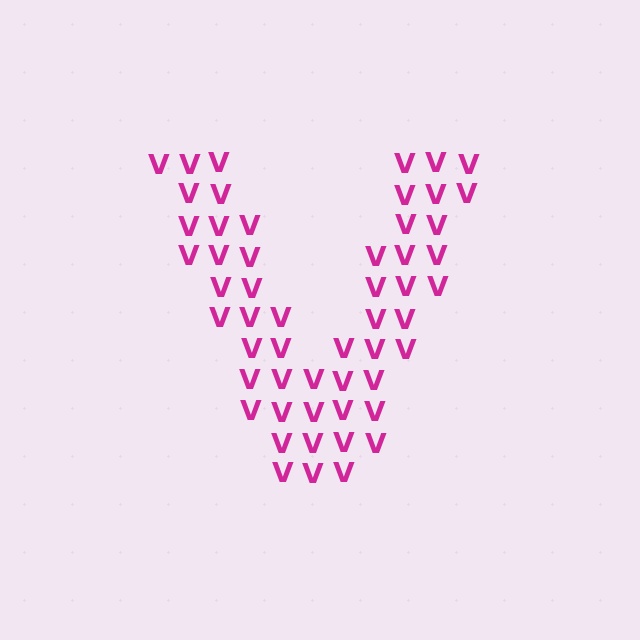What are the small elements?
The small elements are letter V's.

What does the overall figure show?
The overall figure shows the letter V.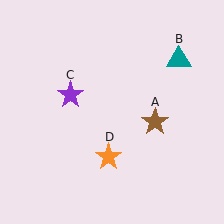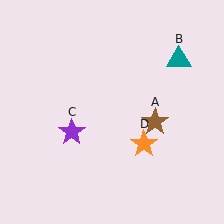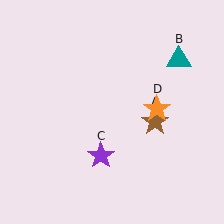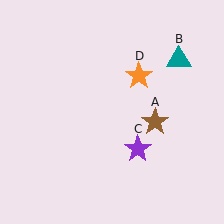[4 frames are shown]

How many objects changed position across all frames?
2 objects changed position: purple star (object C), orange star (object D).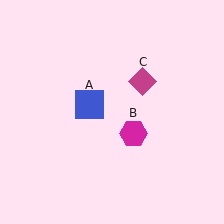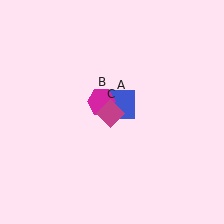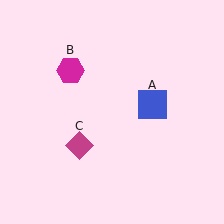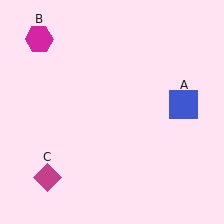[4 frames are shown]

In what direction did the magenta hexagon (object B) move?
The magenta hexagon (object B) moved up and to the left.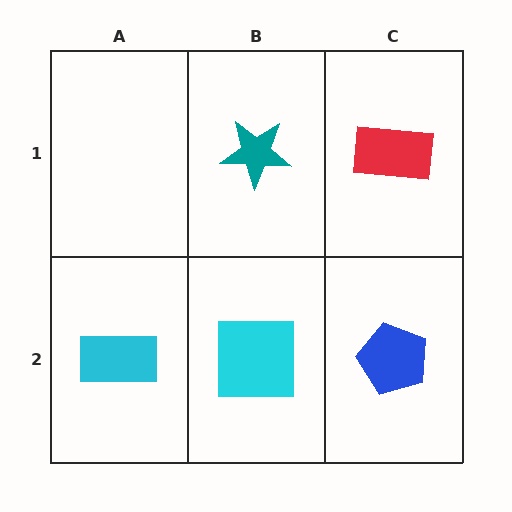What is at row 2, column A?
A cyan rectangle.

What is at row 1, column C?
A red rectangle.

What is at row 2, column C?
A blue pentagon.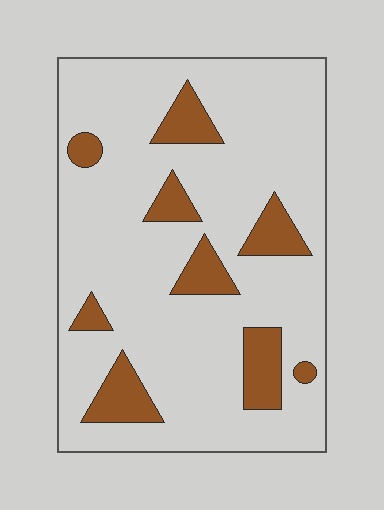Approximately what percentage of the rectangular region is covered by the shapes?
Approximately 15%.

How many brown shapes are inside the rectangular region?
9.